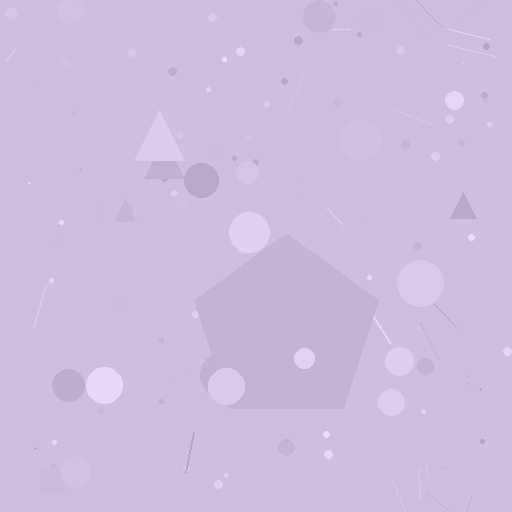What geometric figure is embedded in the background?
A pentagon is embedded in the background.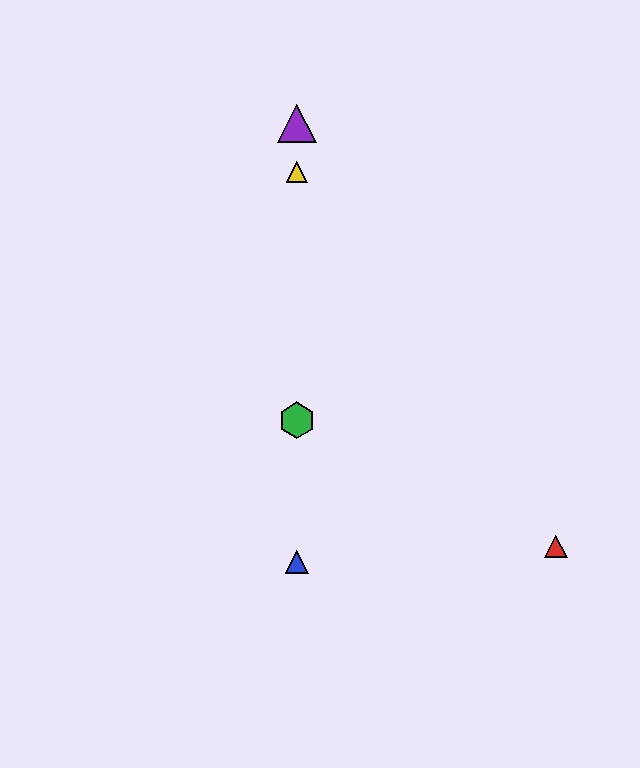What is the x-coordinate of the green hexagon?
The green hexagon is at x≈297.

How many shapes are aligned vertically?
4 shapes (the blue triangle, the green hexagon, the yellow triangle, the purple triangle) are aligned vertically.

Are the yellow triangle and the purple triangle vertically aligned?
Yes, both are at x≈297.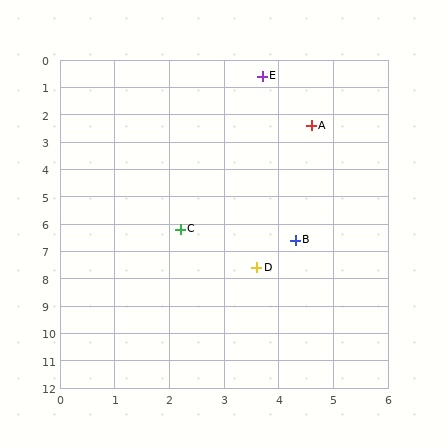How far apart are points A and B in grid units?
Points A and B are about 4.2 grid units apart.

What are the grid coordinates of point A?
Point A is at approximately (4.6, 2.4).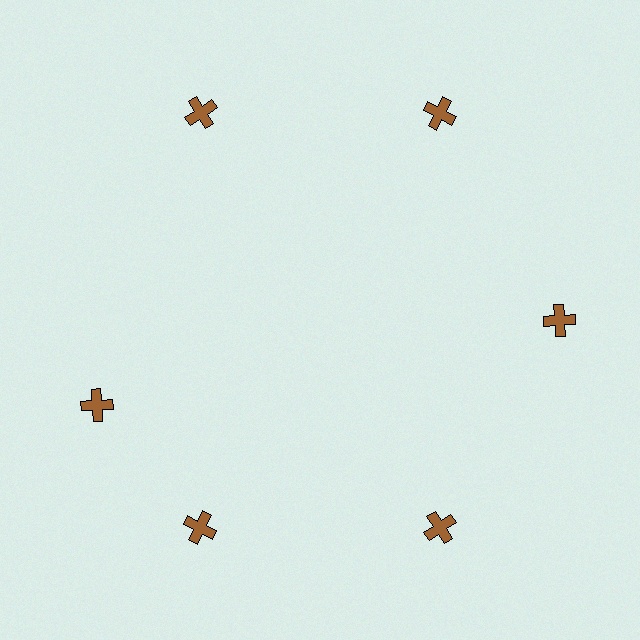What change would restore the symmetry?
The symmetry would be restored by rotating it back into even spacing with its neighbors so that all 6 crosses sit at equal angles and equal distance from the center.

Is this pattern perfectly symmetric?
No. The 6 brown crosses are arranged in a ring, but one element near the 9 o'clock position is rotated out of alignment along the ring, breaking the 6-fold rotational symmetry.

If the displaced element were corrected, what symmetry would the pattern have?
It would have 6-fold rotational symmetry — the pattern would map onto itself every 60 degrees.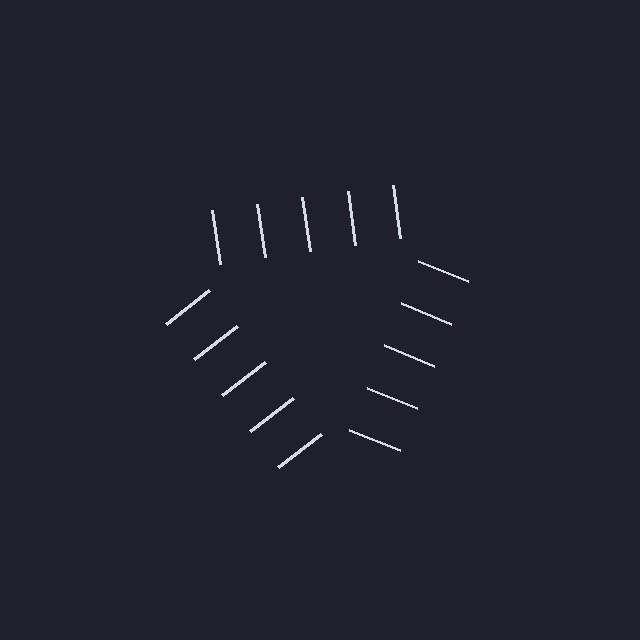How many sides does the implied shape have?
3 sides — the line-ends trace a triangle.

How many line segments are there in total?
15 — 5 along each of the 3 edges.